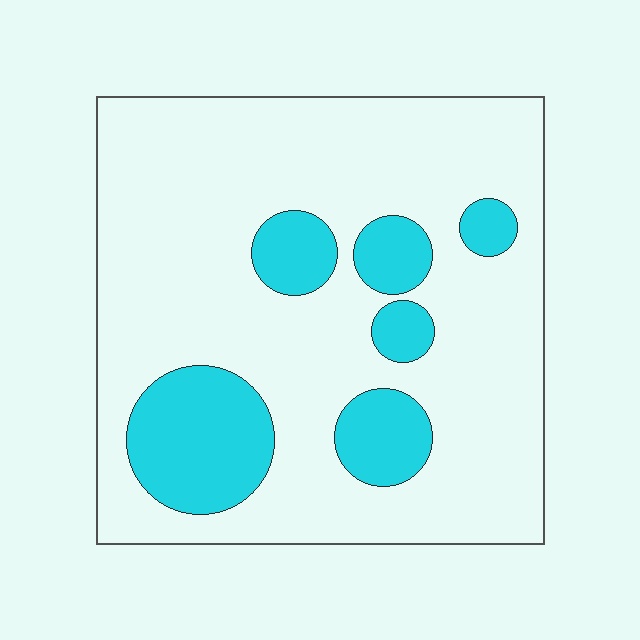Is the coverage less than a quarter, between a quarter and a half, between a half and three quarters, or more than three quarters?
Less than a quarter.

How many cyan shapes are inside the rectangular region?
6.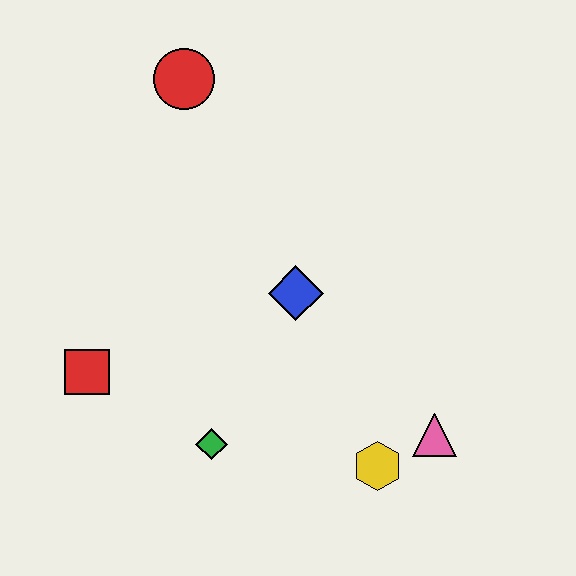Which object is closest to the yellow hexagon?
The pink triangle is closest to the yellow hexagon.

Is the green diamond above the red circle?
No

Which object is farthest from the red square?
The pink triangle is farthest from the red square.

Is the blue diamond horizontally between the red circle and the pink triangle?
Yes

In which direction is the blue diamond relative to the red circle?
The blue diamond is below the red circle.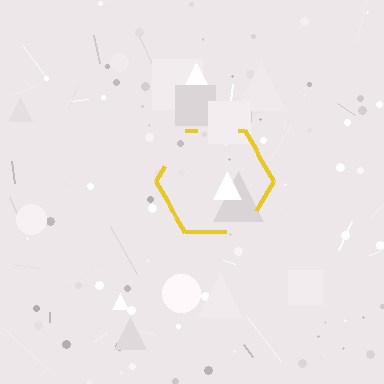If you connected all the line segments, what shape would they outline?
They would outline a hexagon.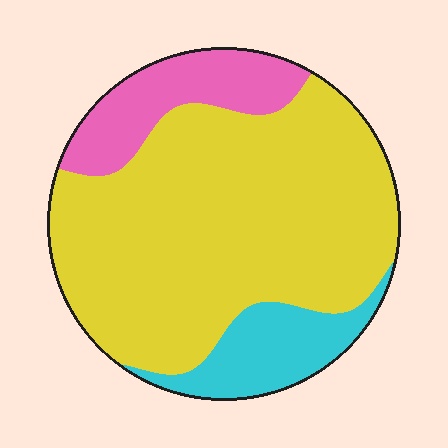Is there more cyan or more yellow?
Yellow.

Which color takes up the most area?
Yellow, at roughly 70%.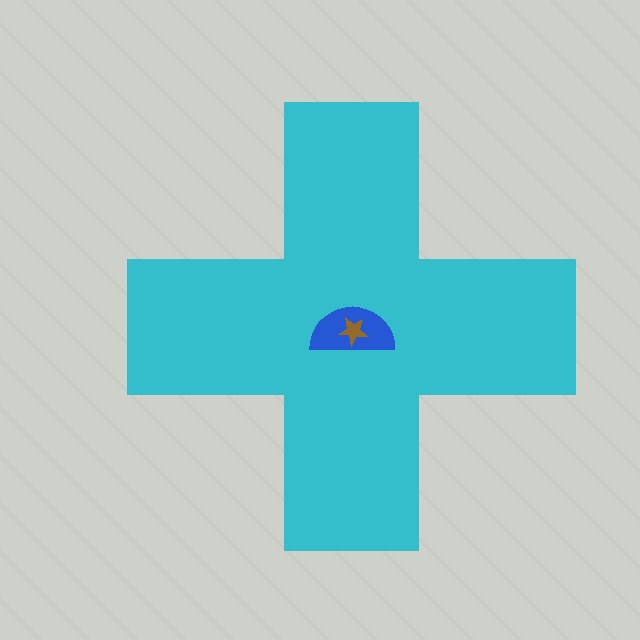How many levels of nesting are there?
3.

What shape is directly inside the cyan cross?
The blue semicircle.